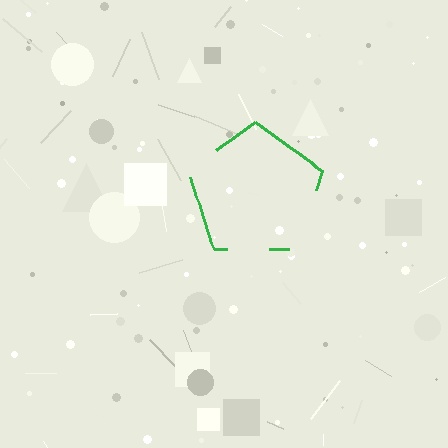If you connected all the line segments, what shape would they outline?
They would outline a pentagon.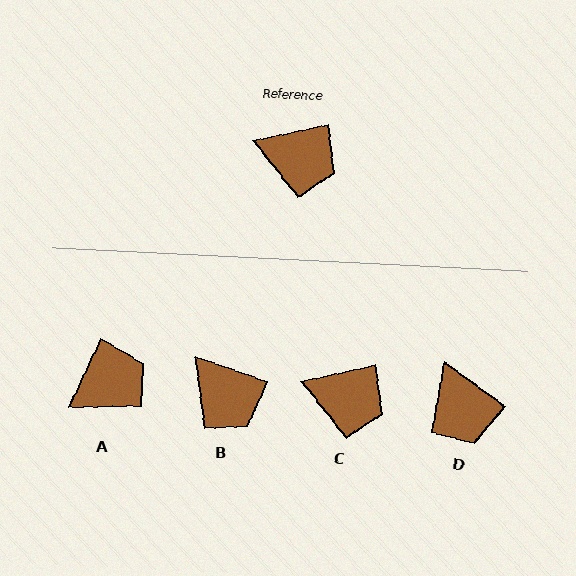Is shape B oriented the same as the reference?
No, it is off by about 32 degrees.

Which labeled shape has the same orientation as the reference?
C.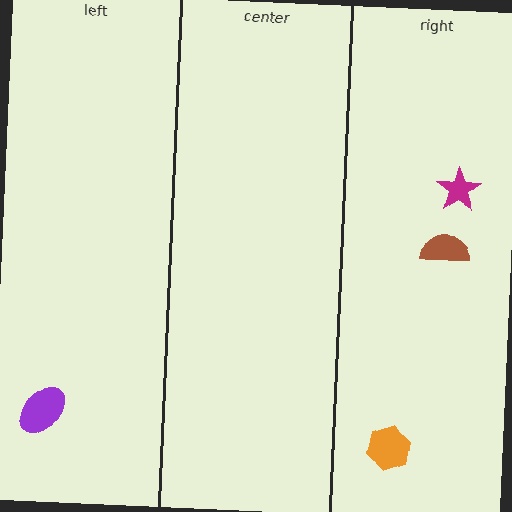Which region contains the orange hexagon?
The right region.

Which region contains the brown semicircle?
The right region.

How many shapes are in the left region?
1.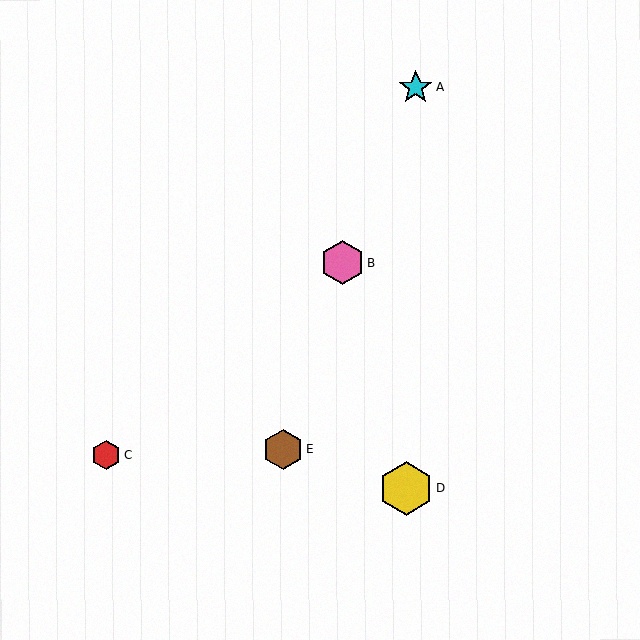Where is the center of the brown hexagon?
The center of the brown hexagon is at (283, 449).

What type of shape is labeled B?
Shape B is a pink hexagon.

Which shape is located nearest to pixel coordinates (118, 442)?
The red hexagon (labeled C) at (107, 455) is nearest to that location.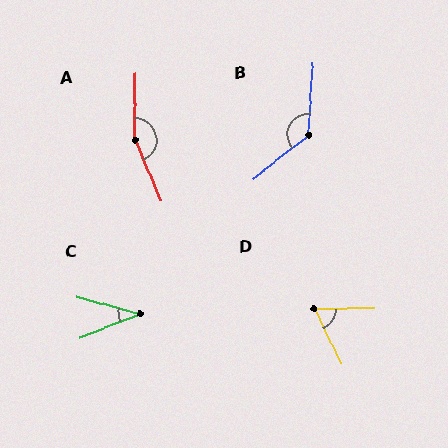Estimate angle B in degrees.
Approximately 132 degrees.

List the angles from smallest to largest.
C (37°), D (65°), B (132°), A (157°).